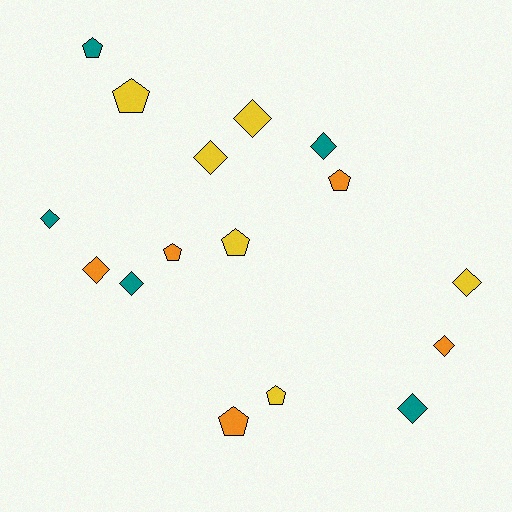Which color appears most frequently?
Yellow, with 6 objects.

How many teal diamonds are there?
There are 4 teal diamonds.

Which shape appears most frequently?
Diamond, with 9 objects.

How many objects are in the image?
There are 16 objects.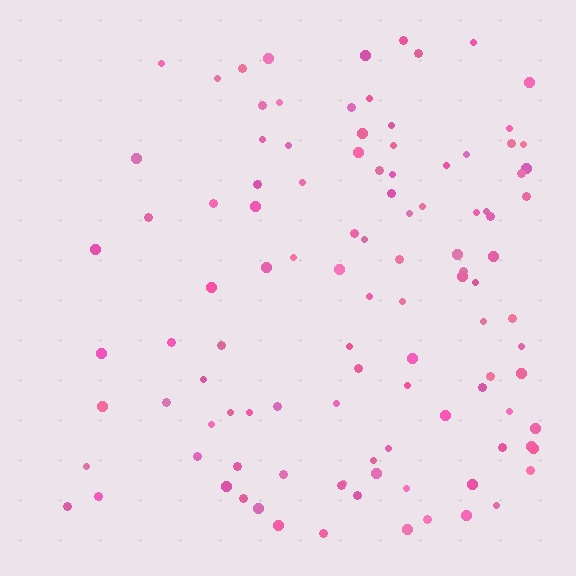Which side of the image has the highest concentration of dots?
The right.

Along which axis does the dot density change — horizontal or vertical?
Horizontal.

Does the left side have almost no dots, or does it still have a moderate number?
Still a moderate number, just noticeably fewer than the right.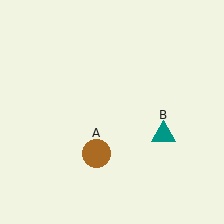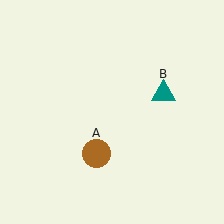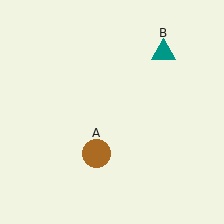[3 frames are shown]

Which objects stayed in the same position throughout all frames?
Brown circle (object A) remained stationary.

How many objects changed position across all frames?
1 object changed position: teal triangle (object B).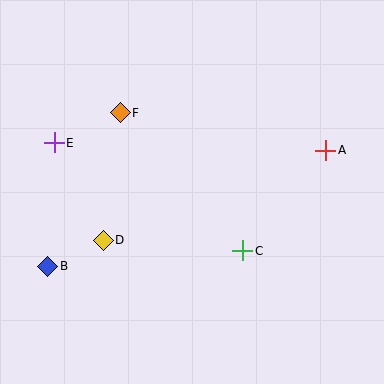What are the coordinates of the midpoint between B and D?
The midpoint between B and D is at (75, 253).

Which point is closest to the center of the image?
Point C at (243, 251) is closest to the center.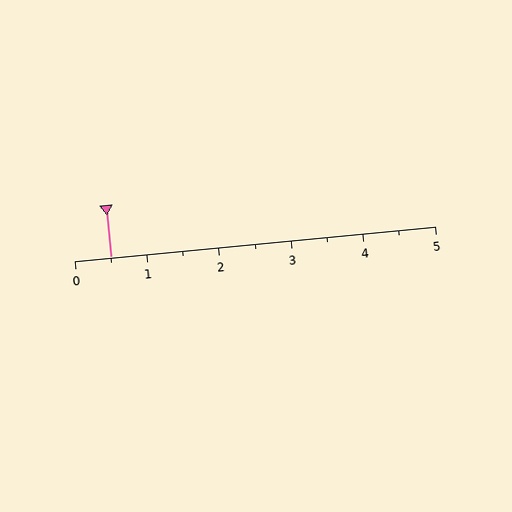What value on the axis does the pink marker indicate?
The marker indicates approximately 0.5.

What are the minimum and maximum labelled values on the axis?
The axis runs from 0 to 5.